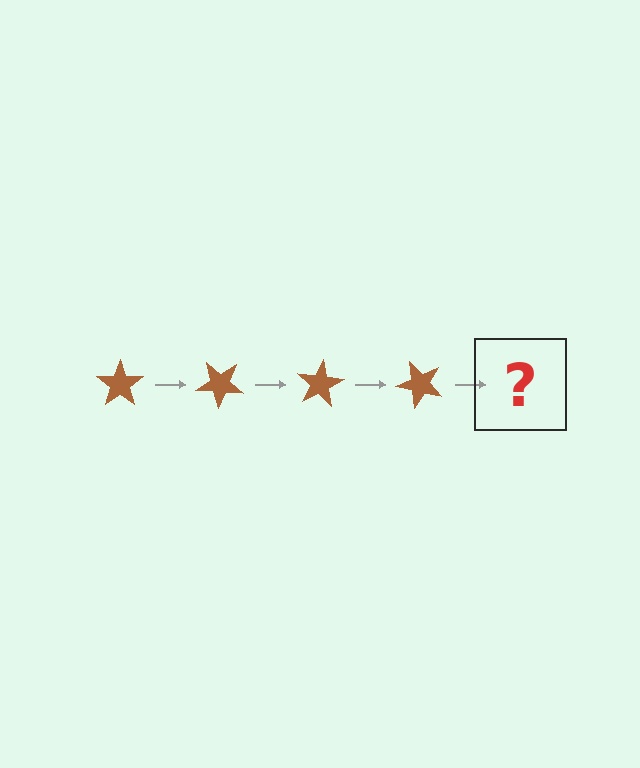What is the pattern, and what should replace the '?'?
The pattern is that the star rotates 40 degrees each step. The '?' should be a brown star rotated 160 degrees.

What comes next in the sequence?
The next element should be a brown star rotated 160 degrees.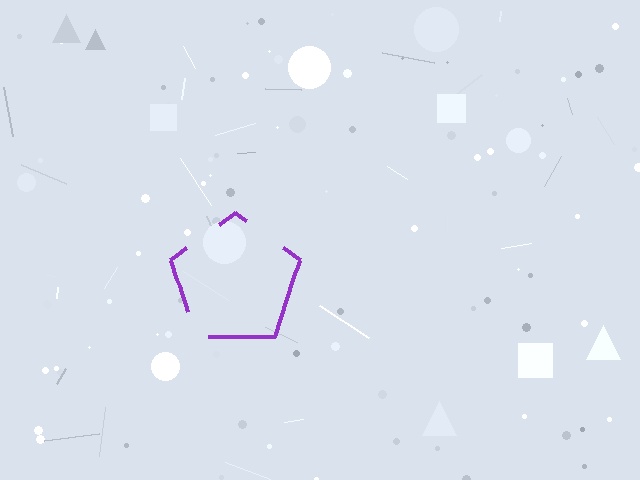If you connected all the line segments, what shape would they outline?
They would outline a pentagon.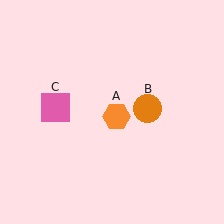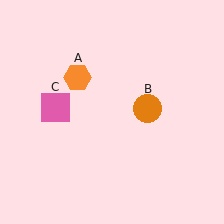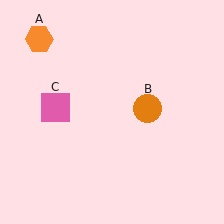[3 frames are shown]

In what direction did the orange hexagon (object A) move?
The orange hexagon (object A) moved up and to the left.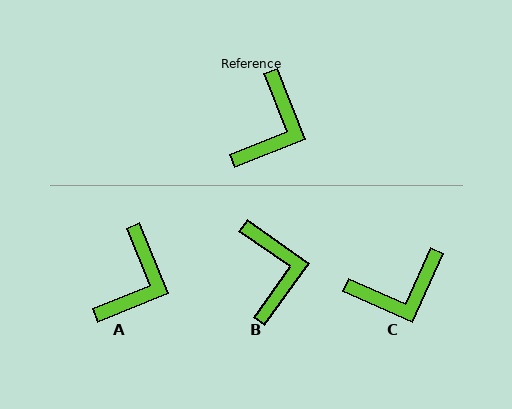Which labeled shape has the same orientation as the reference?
A.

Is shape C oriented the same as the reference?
No, it is off by about 46 degrees.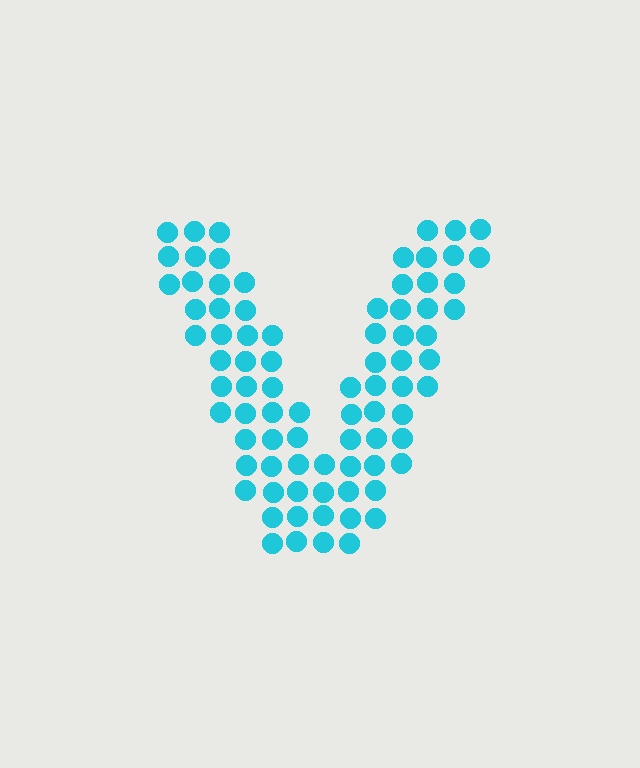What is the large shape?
The large shape is the letter V.